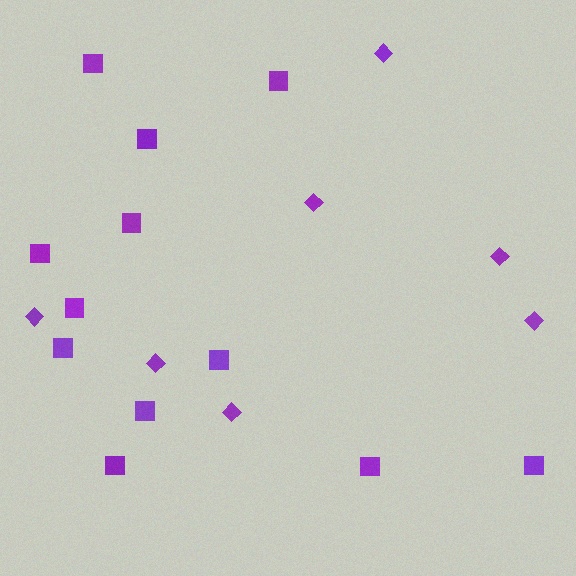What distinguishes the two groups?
There are 2 groups: one group of diamonds (7) and one group of squares (12).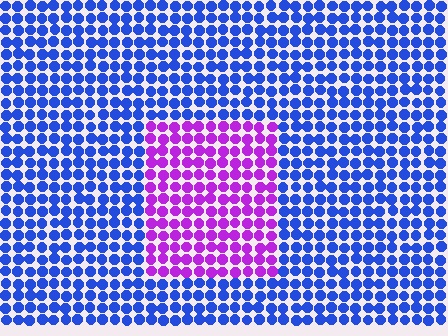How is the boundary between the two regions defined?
The boundary is defined purely by a slight shift in hue (about 62 degrees). Spacing, size, and orientation are identical on both sides.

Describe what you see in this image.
The image is filled with small blue elements in a uniform arrangement. A rectangle-shaped region is visible where the elements are tinted to a slightly different hue, forming a subtle color boundary.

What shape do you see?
I see a rectangle.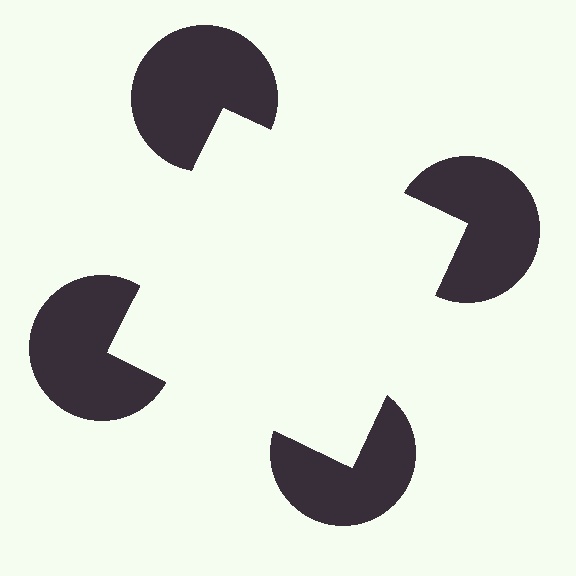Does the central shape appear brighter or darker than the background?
It typically appears slightly brighter than the background, even though no actual brightness change is drawn.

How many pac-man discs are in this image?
There are 4 — one at each vertex of the illusory square.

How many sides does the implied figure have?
4 sides.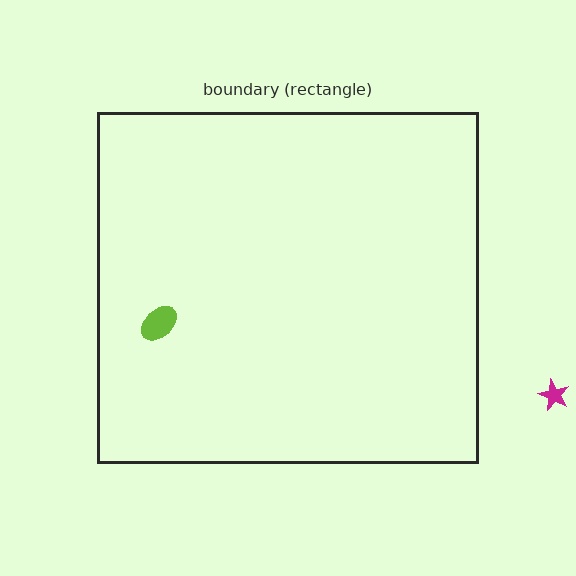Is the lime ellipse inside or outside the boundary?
Inside.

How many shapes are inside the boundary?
1 inside, 1 outside.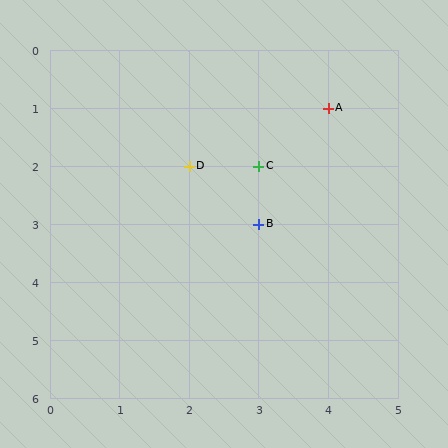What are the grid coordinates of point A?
Point A is at grid coordinates (4, 1).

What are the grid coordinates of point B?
Point B is at grid coordinates (3, 3).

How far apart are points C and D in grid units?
Points C and D are 1 column apart.